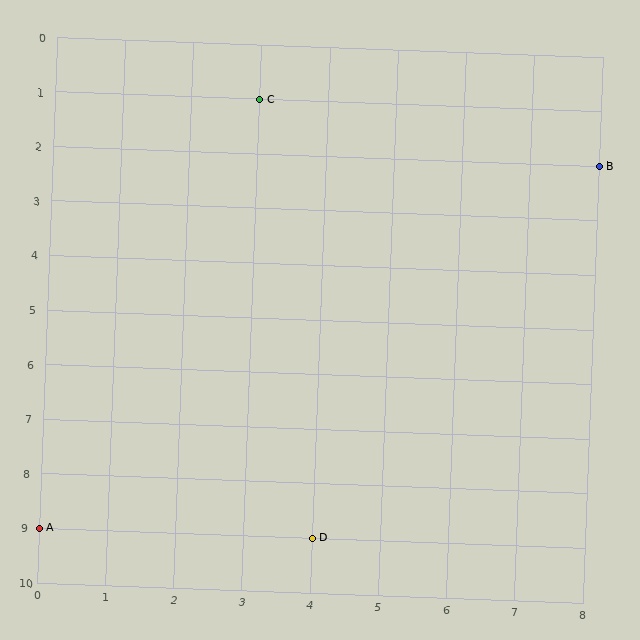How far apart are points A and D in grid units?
Points A and D are 4 columns apart.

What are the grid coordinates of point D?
Point D is at grid coordinates (4, 9).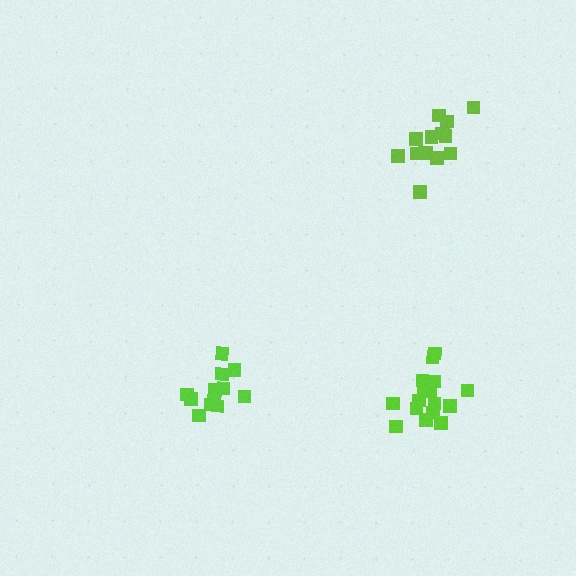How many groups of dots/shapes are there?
There are 3 groups.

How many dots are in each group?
Group 1: 15 dots, Group 2: 17 dots, Group 3: 12 dots (44 total).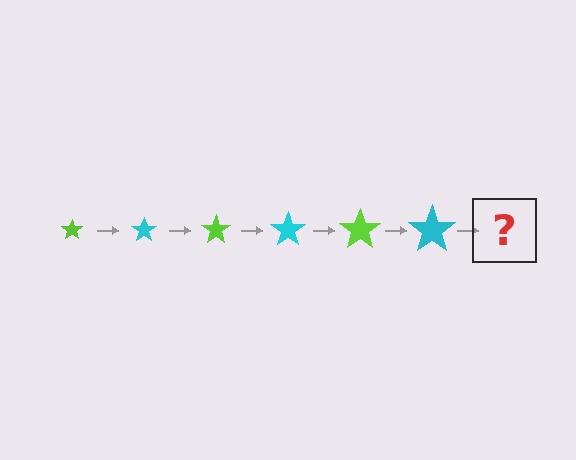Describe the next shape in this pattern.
It should be a lime star, larger than the previous one.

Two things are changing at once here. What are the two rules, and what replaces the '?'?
The two rules are that the star grows larger each step and the color cycles through lime and cyan. The '?' should be a lime star, larger than the previous one.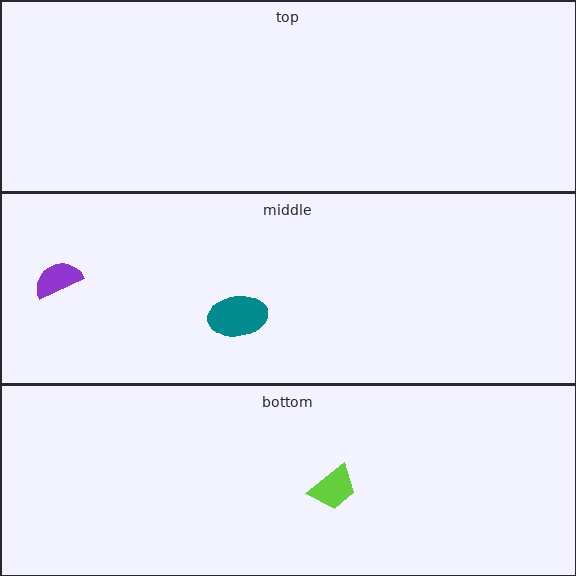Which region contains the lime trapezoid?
The bottom region.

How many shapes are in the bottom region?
1.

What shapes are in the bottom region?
The lime trapezoid.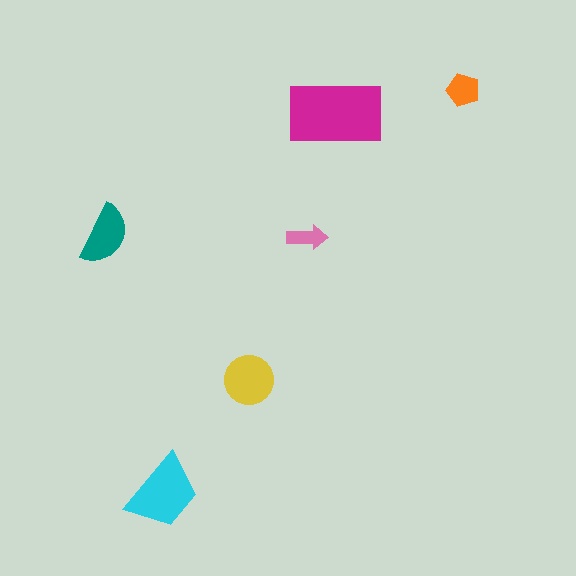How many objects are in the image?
There are 6 objects in the image.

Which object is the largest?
The magenta rectangle.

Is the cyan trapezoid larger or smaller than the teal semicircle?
Larger.